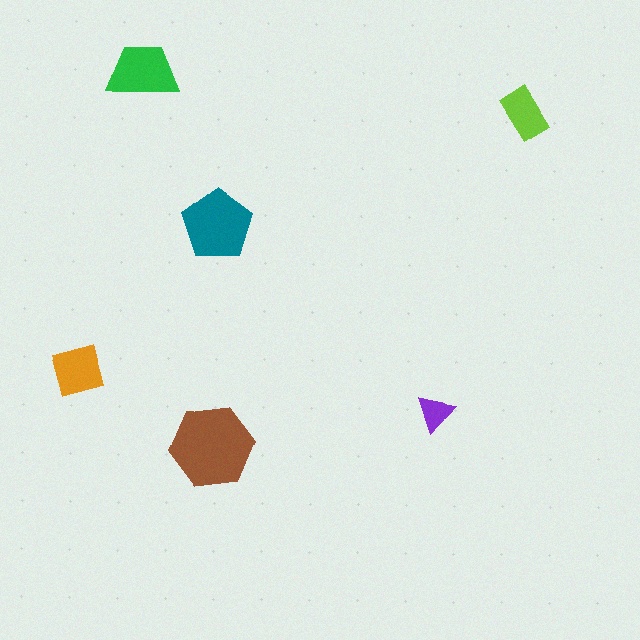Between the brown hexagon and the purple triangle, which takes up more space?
The brown hexagon.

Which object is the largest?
The brown hexagon.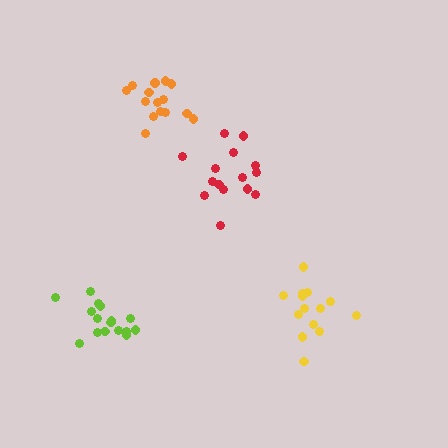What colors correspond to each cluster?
The clusters are colored: red, yellow, lime, orange.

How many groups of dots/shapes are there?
There are 4 groups.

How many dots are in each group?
Group 1: 15 dots, Group 2: 14 dots, Group 3: 16 dots, Group 4: 15 dots (60 total).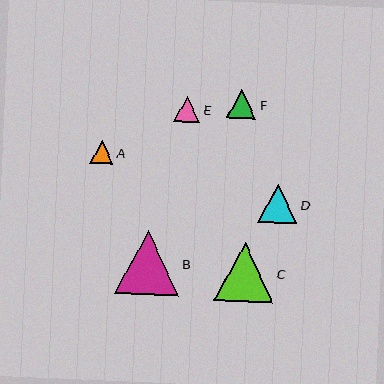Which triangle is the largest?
Triangle B is the largest with a size of approximately 64 pixels.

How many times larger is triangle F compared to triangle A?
Triangle F is approximately 1.3 times the size of triangle A.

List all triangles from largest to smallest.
From largest to smallest: B, C, D, F, E, A.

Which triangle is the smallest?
Triangle A is the smallest with a size of approximately 23 pixels.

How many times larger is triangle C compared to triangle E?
Triangle C is approximately 2.3 times the size of triangle E.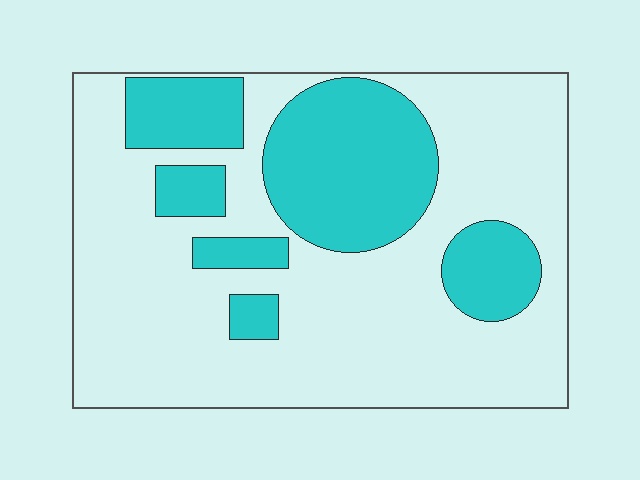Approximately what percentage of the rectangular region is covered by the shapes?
Approximately 30%.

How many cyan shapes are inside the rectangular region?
6.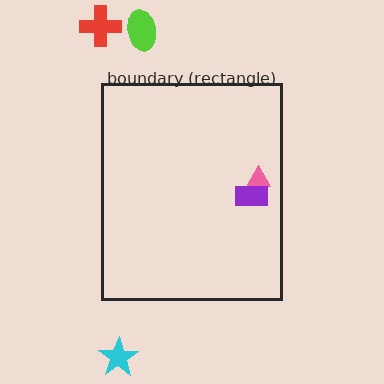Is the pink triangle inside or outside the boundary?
Inside.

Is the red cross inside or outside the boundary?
Outside.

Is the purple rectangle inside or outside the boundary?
Inside.